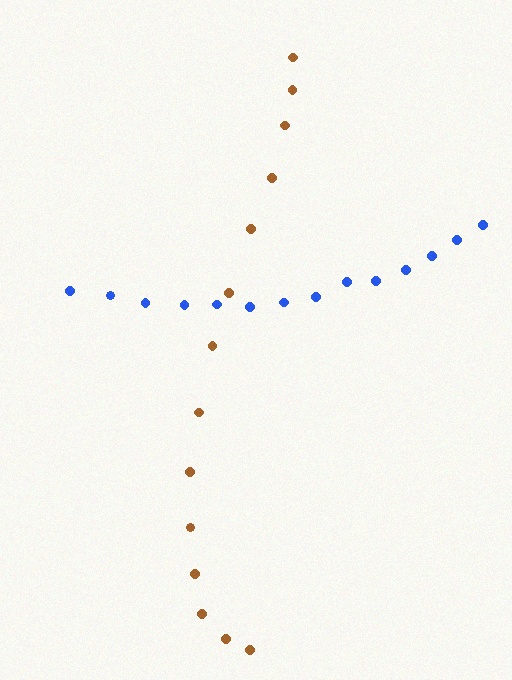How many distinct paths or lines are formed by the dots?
There are 2 distinct paths.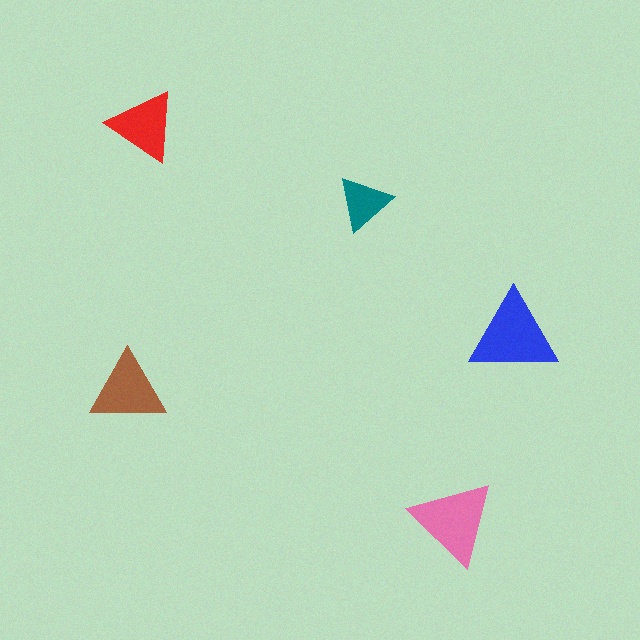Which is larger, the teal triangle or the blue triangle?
The blue one.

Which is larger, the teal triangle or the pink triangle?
The pink one.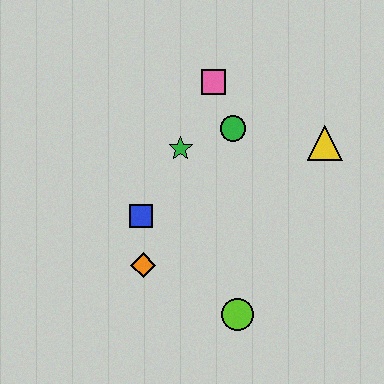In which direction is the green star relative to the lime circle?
The green star is above the lime circle.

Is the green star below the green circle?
Yes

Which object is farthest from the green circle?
The lime circle is farthest from the green circle.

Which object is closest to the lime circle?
The orange diamond is closest to the lime circle.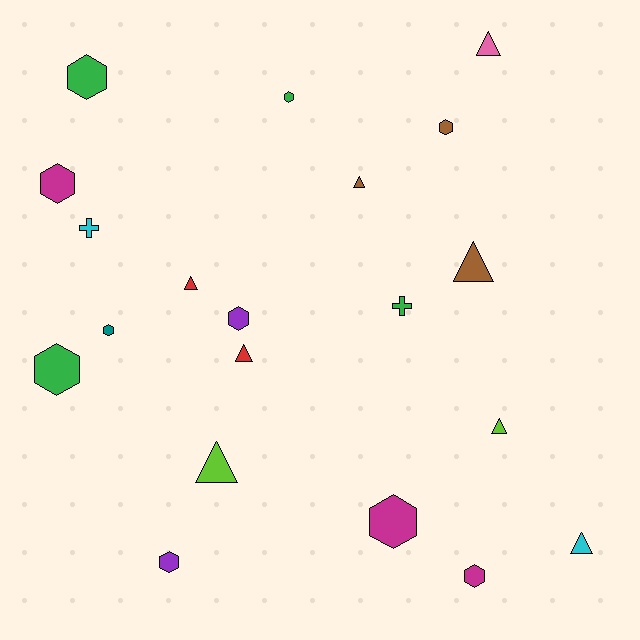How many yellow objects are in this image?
There are no yellow objects.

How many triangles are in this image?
There are 8 triangles.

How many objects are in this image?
There are 20 objects.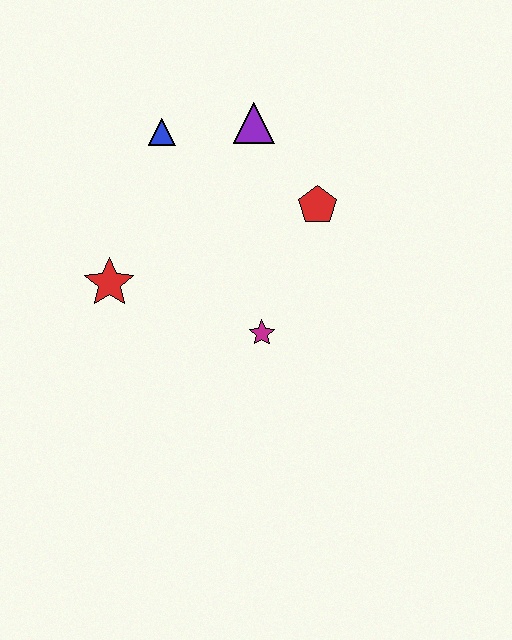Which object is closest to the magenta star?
The red pentagon is closest to the magenta star.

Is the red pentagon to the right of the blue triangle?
Yes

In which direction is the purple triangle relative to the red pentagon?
The purple triangle is above the red pentagon.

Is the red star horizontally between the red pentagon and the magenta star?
No